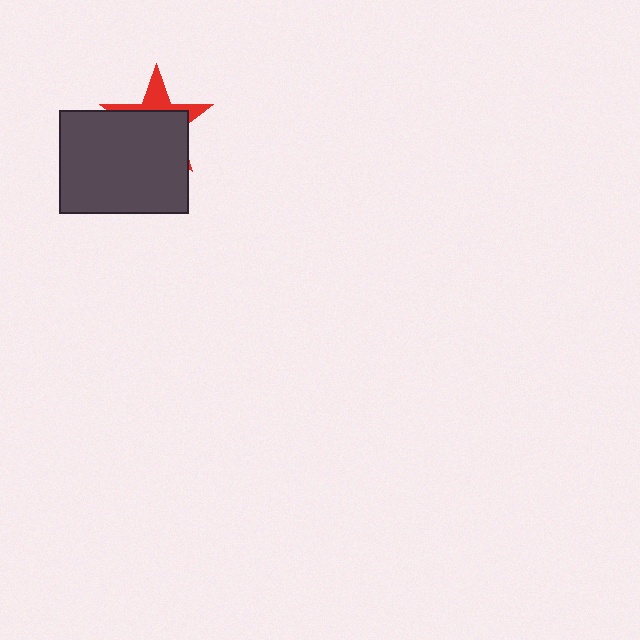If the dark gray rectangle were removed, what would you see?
You would see the complete red star.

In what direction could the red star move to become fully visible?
The red star could move up. That would shift it out from behind the dark gray rectangle entirely.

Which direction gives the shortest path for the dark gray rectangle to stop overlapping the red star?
Moving down gives the shortest separation.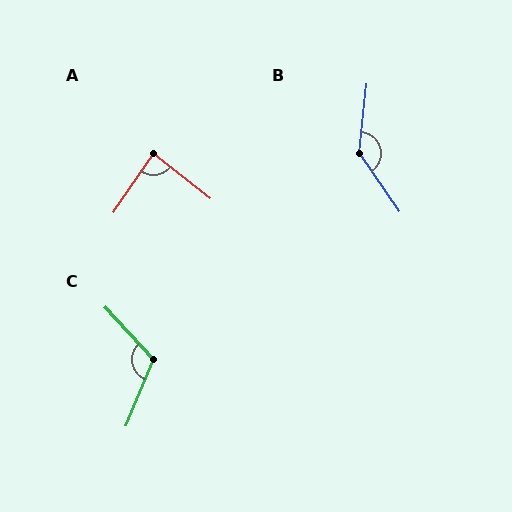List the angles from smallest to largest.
A (86°), C (114°), B (140°).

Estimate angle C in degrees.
Approximately 114 degrees.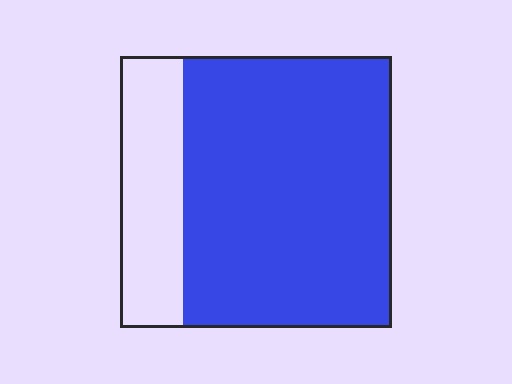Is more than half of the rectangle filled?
Yes.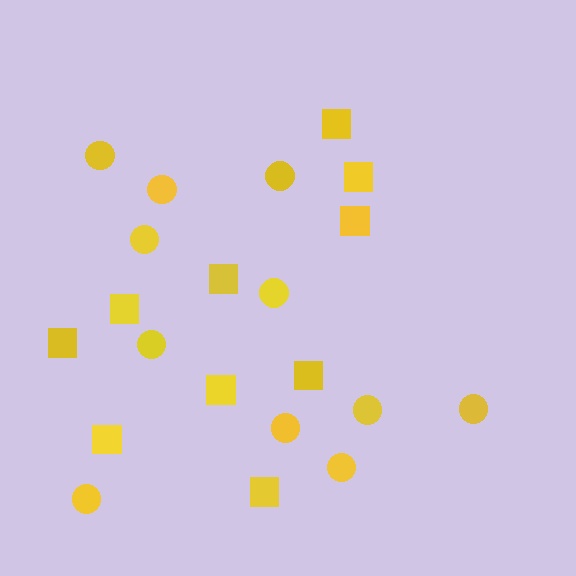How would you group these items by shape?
There are 2 groups: one group of squares (10) and one group of circles (11).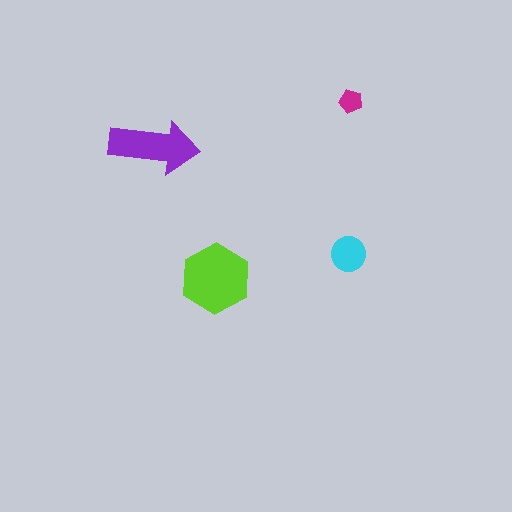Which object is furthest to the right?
The magenta pentagon is rightmost.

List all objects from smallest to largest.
The magenta pentagon, the cyan circle, the purple arrow, the lime hexagon.